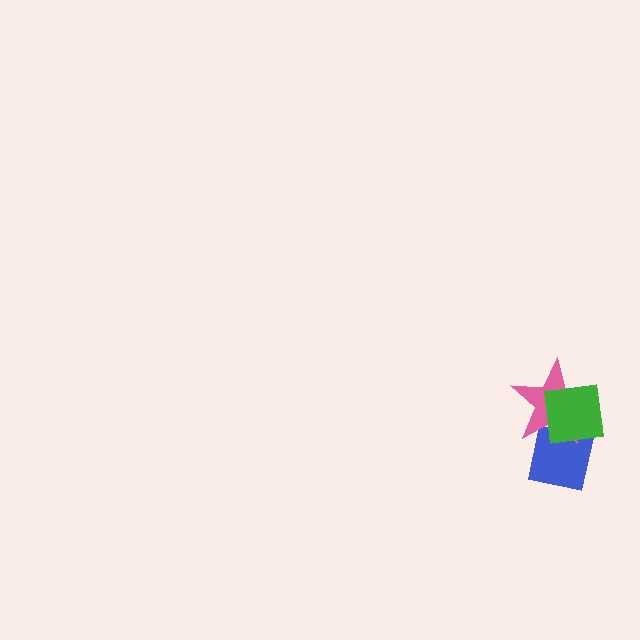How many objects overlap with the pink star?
2 objects overlap with the pink star.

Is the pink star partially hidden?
Yes, it is partially covered by another shape.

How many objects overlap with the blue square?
2 objects overlap with the blue square.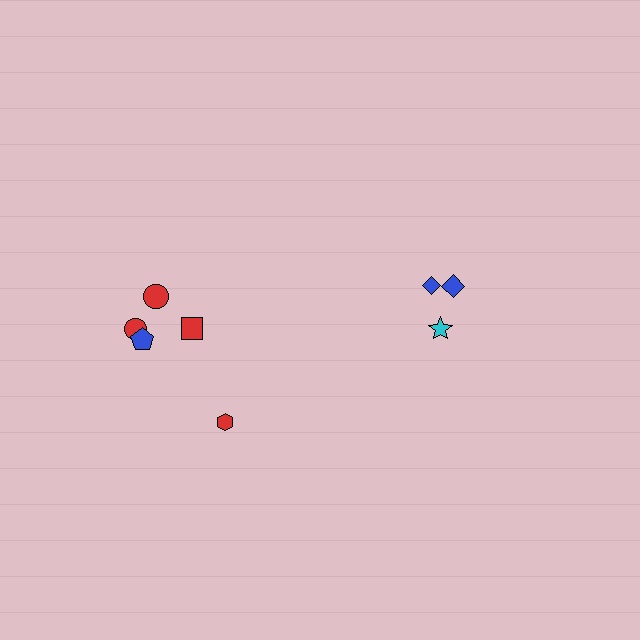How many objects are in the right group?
There are 3 objects.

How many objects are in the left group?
There are 5 objects.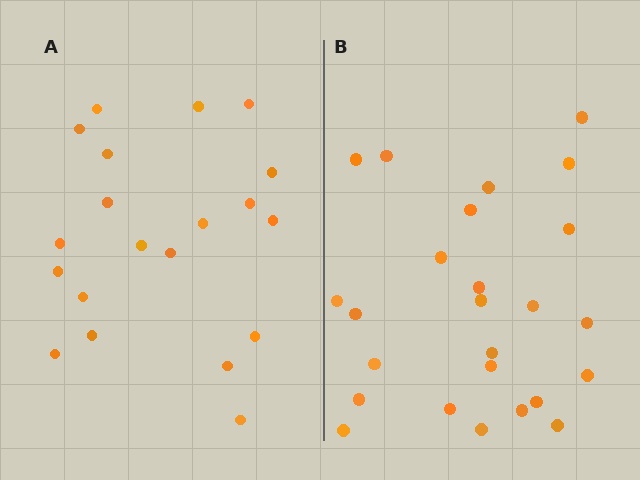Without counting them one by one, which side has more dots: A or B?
Region B (the right region) has more dots.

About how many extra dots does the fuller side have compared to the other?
Region B has about 5 more dots than region A.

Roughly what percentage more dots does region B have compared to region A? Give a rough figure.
About 25% more.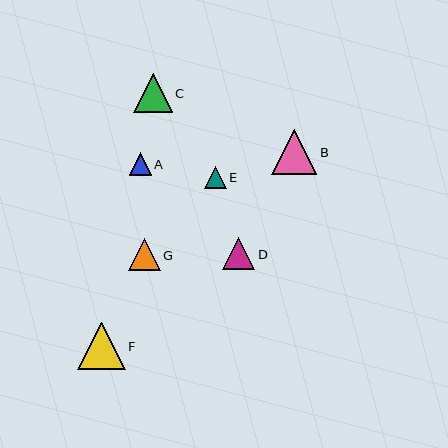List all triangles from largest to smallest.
From largest to smallest: F, B, C, G, D, A, E.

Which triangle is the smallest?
Triangle E is the smallest with a size of approximately 22 pixels.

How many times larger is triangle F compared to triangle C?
Triangle F is approximately 1.2 times the size of triangle C.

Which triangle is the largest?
Triangle F is the largest with a size of approximately 47 pixels.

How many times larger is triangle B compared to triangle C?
Triangle B is approximately 1.2 times the size of triangle C.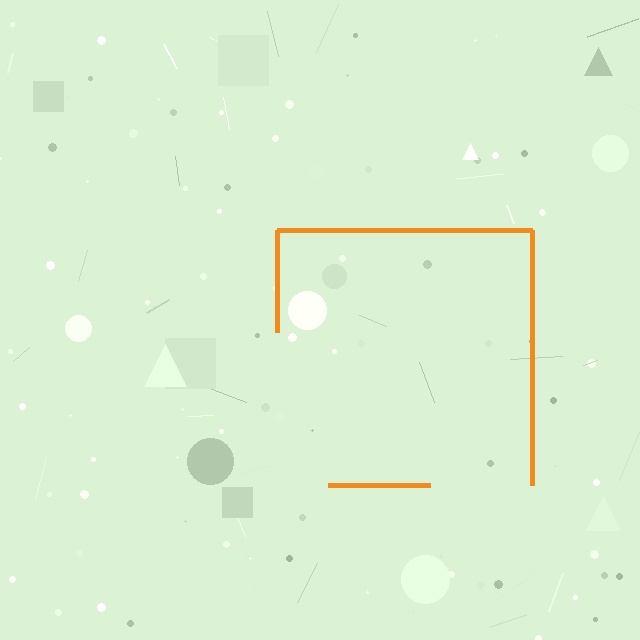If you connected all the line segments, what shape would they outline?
They would outline a square.